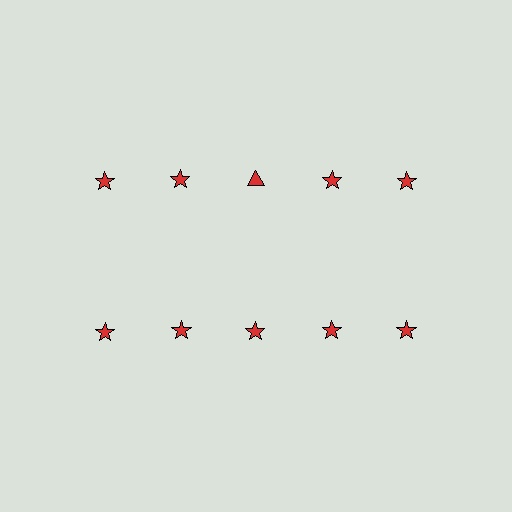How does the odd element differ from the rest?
It has a different shape: triangle instead of star.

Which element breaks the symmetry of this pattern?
The red triangle in the top row, center column breaks the symmetry. All other shapes are red stars.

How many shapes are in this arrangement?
There are 10 shapes arranged in a grid pattern.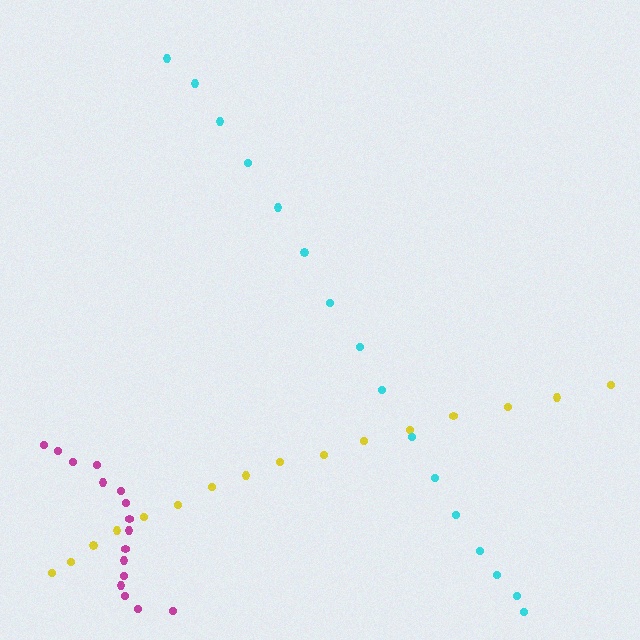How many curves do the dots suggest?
There are 3 distinct paths.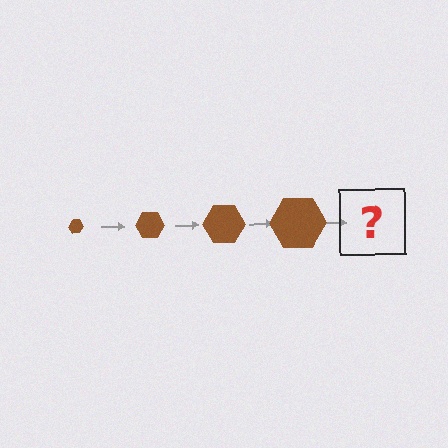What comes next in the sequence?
The next element should be a brown hexagon, larger than the previous one.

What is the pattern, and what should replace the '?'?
The pattern is that the hexagon gets progressively larger each step. The '?' should be a brown hexagon, larger than the previous one.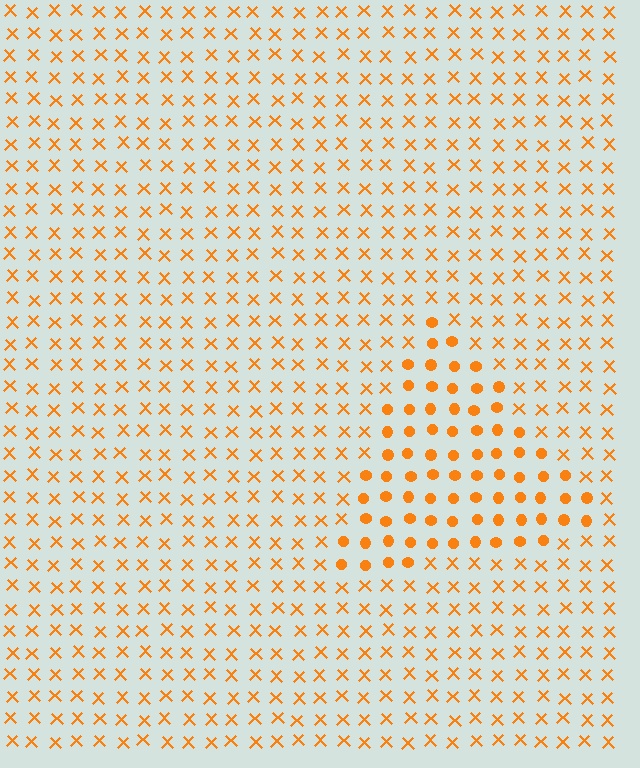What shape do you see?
I see a triangle.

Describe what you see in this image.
The image is filled with small orange elements arranged in a uniform grid. A triangle-shaped region contains circles, while the surrounding area contains X marks. The boundary is defined purely by the change in element shape.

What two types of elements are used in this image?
The image uses circles inside the triangle region and X marks outside it.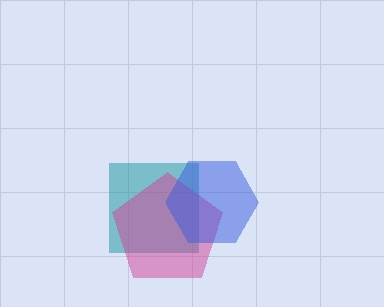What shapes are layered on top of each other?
The layered shapes are: a teal square, a magenta pentagon, a blue hexagon.